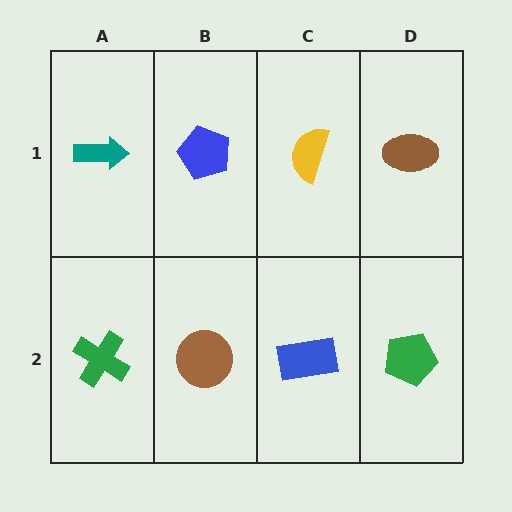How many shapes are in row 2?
4 shapes.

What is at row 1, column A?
A teal arrow.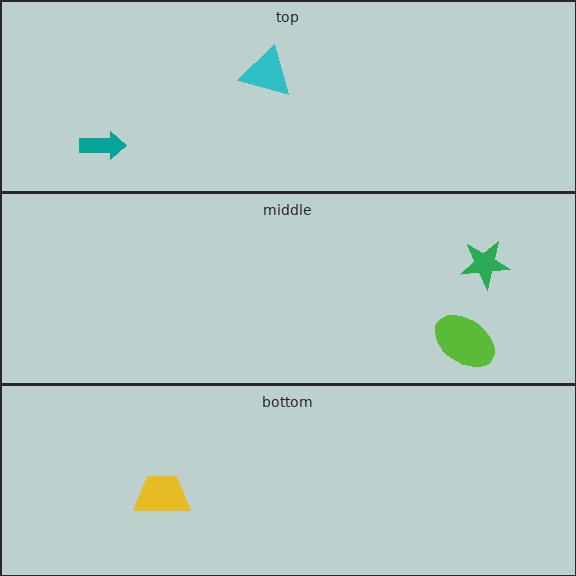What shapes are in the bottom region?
The yellow trapezoid.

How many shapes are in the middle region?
2.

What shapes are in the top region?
The teal arrow, the cyan triangle.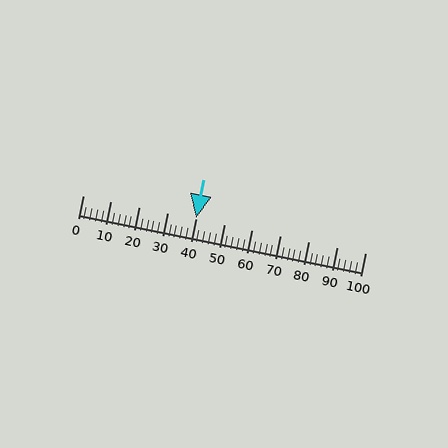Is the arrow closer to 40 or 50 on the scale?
The arrow is closer to 40.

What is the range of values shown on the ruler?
The ruler shows values from 0 to 100.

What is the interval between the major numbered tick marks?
The major tick marks are spaced 10 units apart.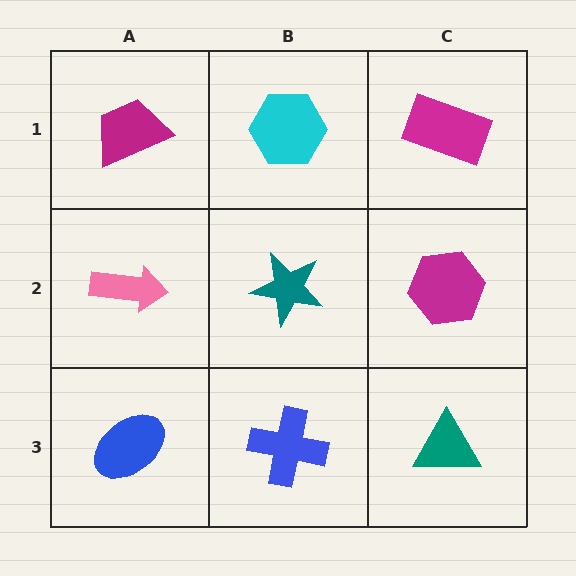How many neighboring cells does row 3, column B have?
3.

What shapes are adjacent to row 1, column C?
A magenta hexagon (row 2, column C), a cyan hexagon (row 1, column B).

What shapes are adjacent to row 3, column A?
A pink arrow (row 2, column A), a blue cross (row 3, column B).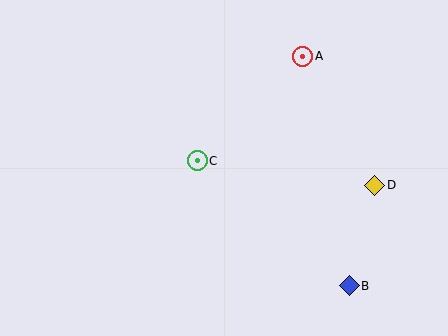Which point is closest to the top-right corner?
Point A is closest to the top-right corner.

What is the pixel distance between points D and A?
The distance between D and A is 148 pixels.